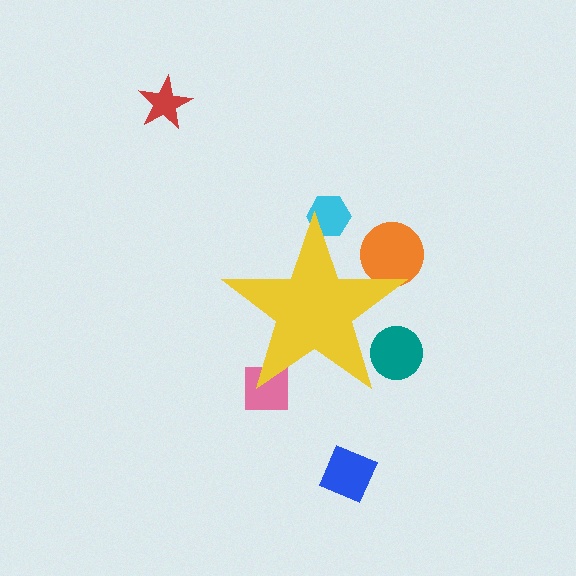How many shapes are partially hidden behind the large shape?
4 shapes are partially hidden.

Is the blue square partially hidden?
No, the blue square is fully visible.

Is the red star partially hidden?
No, the red star is fully visible.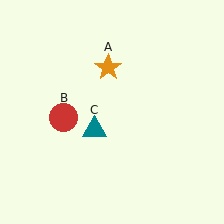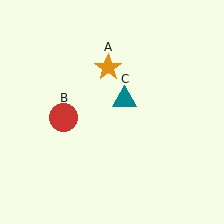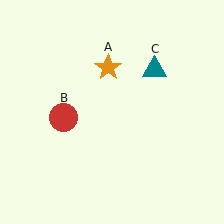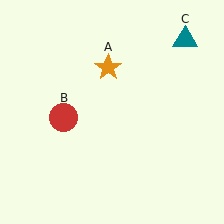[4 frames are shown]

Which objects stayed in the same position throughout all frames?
Orange star (object A) and red circle (object B) remained stationary.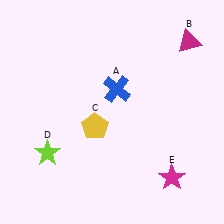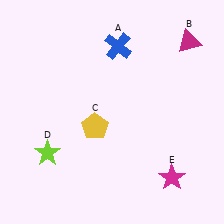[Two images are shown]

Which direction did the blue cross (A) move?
The blue cross (A) moved up.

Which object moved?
The blue cross (A) moved up.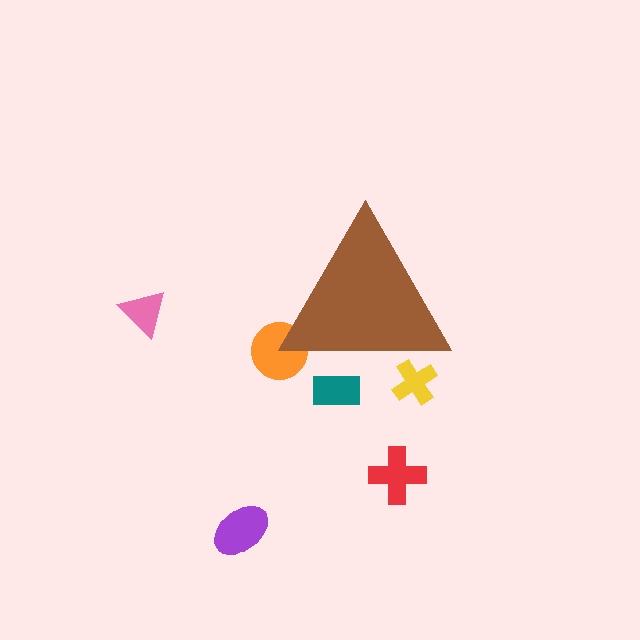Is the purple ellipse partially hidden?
No, the purple ellipse is fully visible.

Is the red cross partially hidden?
No, the red cross is fully visible.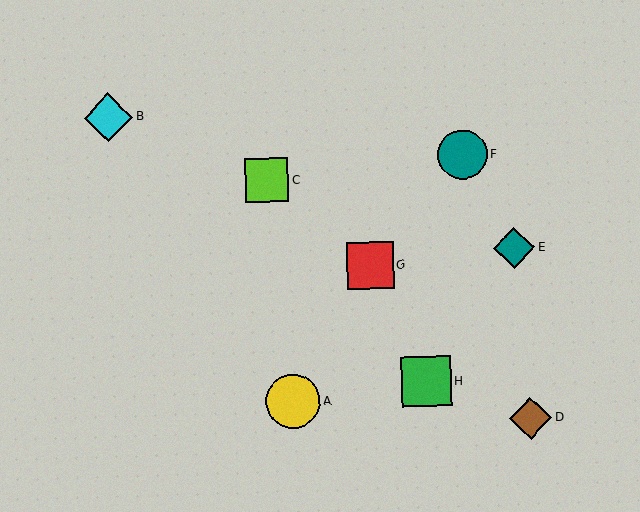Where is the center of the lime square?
The center of the lime square is at (267, 180).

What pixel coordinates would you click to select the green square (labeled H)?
Click at (426, 381) to select the green square H.